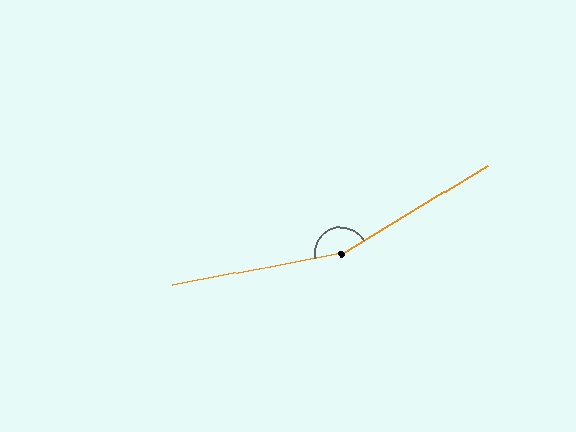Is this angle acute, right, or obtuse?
It is obtuse.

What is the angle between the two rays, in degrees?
Approximately 160 degrees.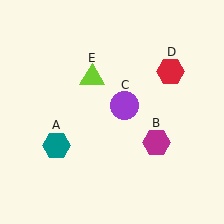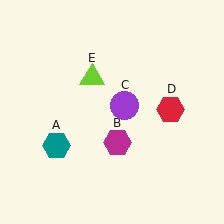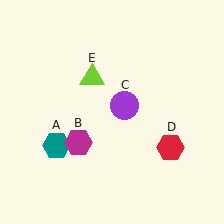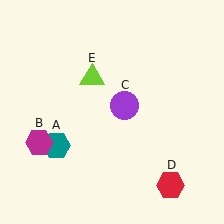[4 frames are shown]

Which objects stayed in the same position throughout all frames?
Teal hexagon (object A) and purple circle (object C) and lime triangle (object E) remained stationary.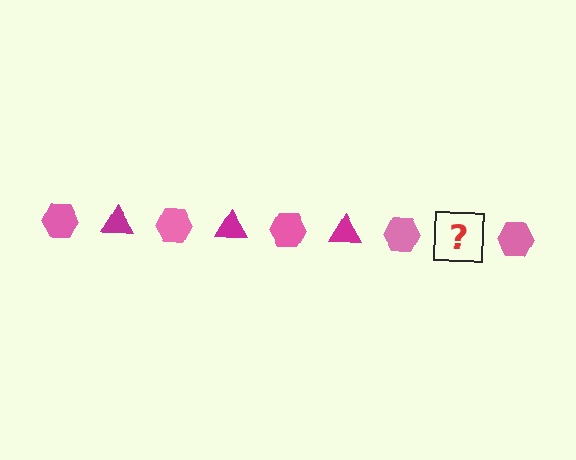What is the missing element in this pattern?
The missing element is a magenta triangle.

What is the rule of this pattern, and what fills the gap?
The rule is that the pattern alternates between pink hexagon and magenta triangle. The gap should be filled with a magenta triangle.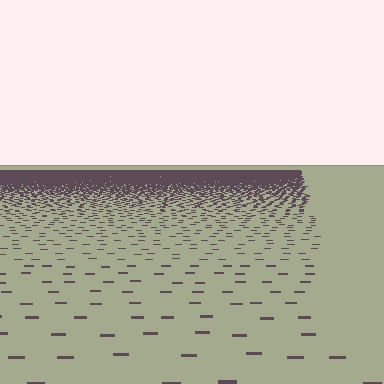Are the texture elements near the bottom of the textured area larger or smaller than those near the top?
Larger. Near the bottom, elements are closer to the viewer and appear at a bigger on-screen size.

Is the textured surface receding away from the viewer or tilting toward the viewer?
The surface is receding away from the viewer. Texture elements get smaller and denser toward the top.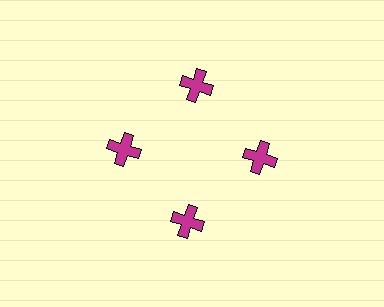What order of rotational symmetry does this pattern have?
This pattern has 4-fold rotational symmetry.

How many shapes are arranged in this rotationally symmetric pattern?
There are 4 shapes, arranged in 4 groups of 1.